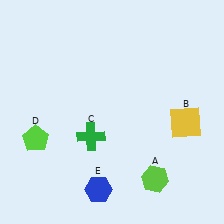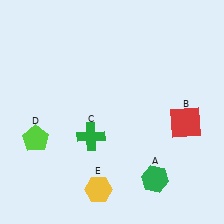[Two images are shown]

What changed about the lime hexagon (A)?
In Image 1, A is lime. In Image 2, it changed to green.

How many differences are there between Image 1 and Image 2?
There are 3 differences between the two images.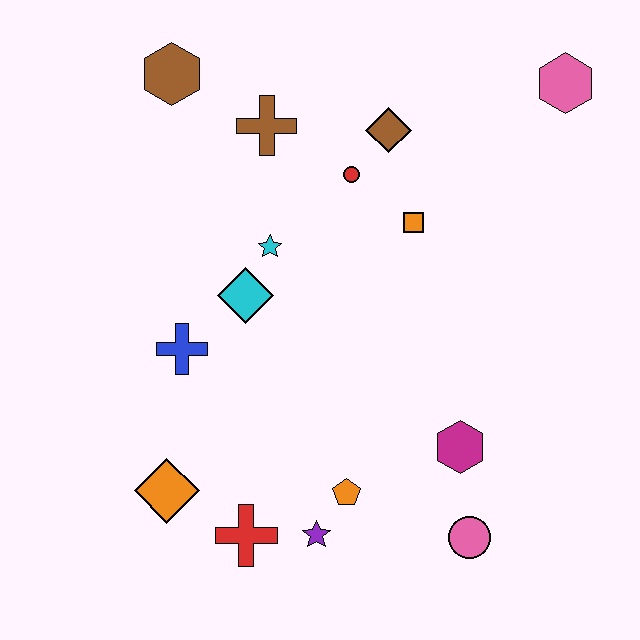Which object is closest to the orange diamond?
The red cross is closest to the orange diamond.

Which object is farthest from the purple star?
The pink hexagon is farthest from the purple star.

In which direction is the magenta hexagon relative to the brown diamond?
The magenta hexagon is below the brown diamond.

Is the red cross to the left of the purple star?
Yes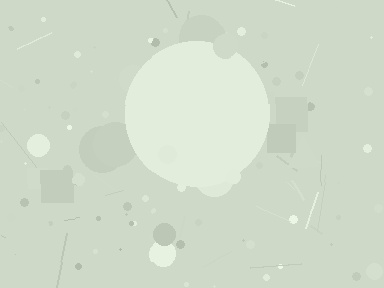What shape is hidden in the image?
A circle is hidden in the image.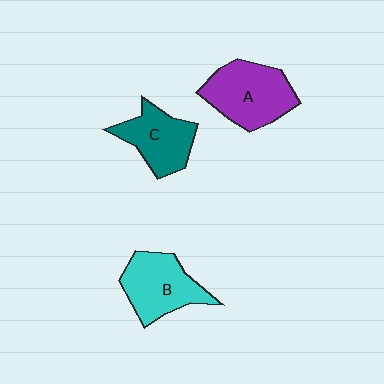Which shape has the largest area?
Shape A (purple).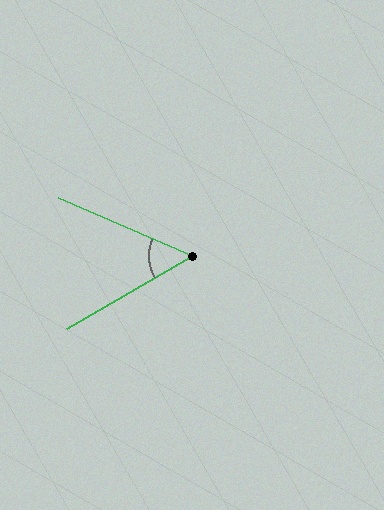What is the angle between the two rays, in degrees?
Approximately 54 degrees.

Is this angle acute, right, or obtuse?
It is acute.